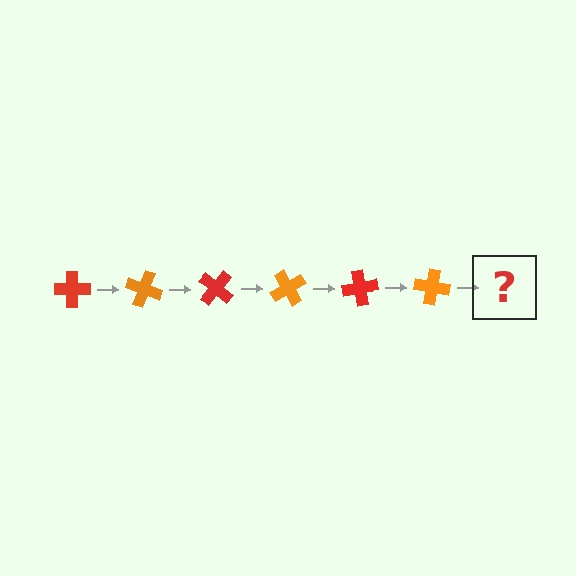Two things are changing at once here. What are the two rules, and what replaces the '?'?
The two rules are that it rotates 20 degrees each step and the color cycles through red and orange. The '?' should be a red cross, rotated 120 degrees from the start.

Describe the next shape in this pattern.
It should be a red cross, rotated 120 degrees from the start.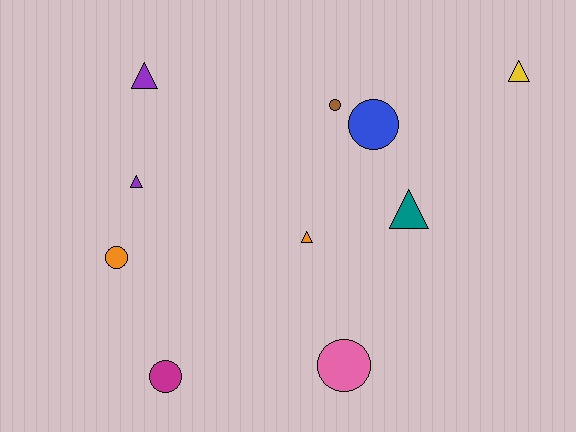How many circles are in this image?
There are 5 circles.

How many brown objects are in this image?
There is 1 brown object.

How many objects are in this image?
There are 10 objects.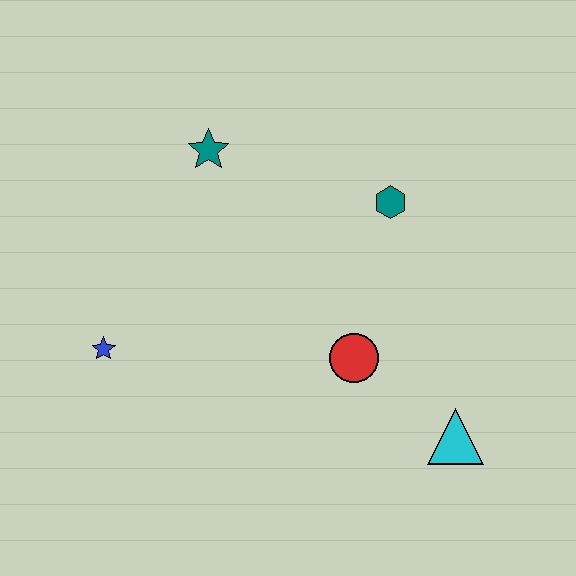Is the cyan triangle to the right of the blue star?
Yes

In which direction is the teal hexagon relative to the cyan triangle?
The teal hexagon is above the cyan triangle.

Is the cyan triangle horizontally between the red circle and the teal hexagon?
No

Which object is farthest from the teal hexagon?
The blue star is farthest from the teal hexagon.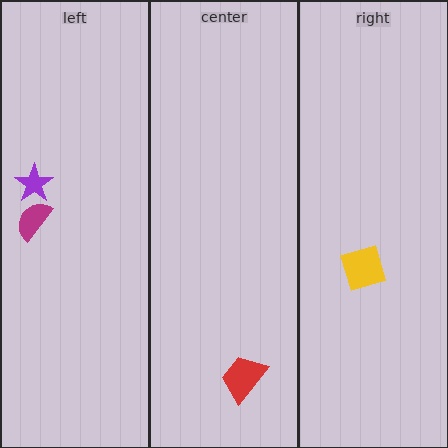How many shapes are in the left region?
2.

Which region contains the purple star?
The left region.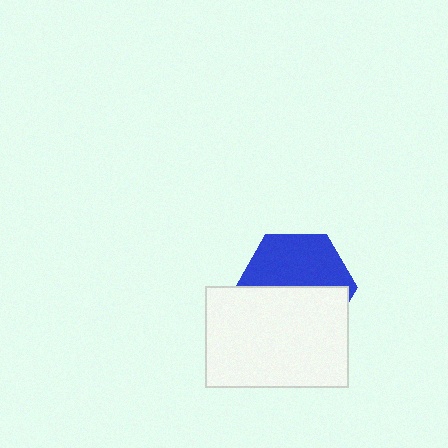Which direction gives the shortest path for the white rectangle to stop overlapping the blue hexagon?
Moving down gives the shortest separation.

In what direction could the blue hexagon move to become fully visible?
The blue hexagon could move up. That would shift it out from behind the white rectangle entirely.